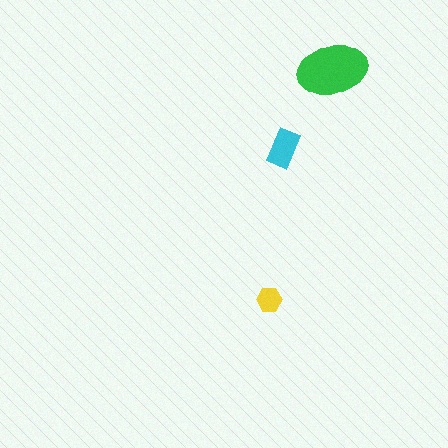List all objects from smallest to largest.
The yellow hexagon, the cyan rectangle, the green ellipse.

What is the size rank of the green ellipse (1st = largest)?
1st.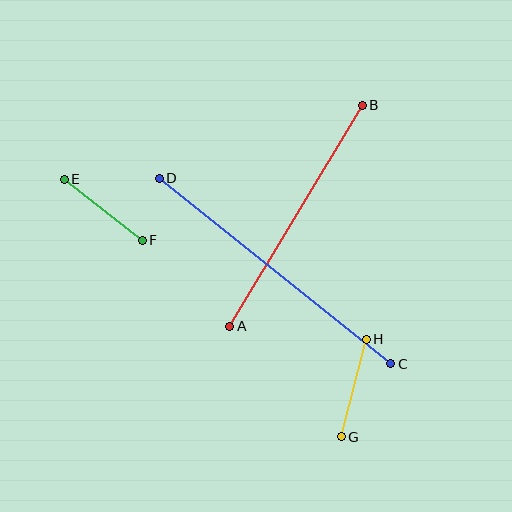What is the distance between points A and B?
The distance is approximately 258 pixels.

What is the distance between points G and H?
The distance is approximately 101 pixels.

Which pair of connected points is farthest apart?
Points C and D are farthest apart.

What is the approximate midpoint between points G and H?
The midpoint is at approximately (354, 388) pixels.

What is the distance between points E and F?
The distance is approximately 99 pixels.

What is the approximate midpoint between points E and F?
The midpoint is at approximately (103, 210) pixels.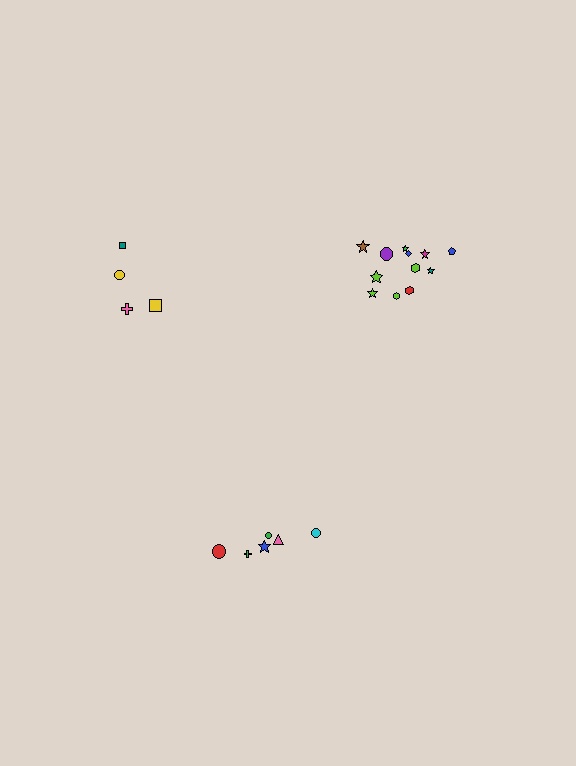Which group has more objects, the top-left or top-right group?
The top-right group.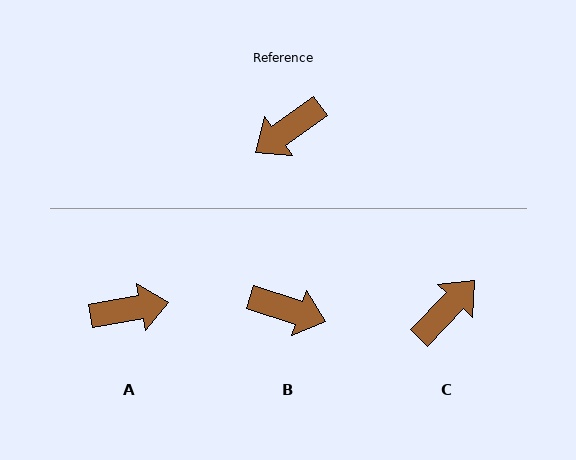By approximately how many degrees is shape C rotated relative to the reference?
Approximately 170 degrees clockwise.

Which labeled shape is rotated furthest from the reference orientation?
C, about 170 degrees away.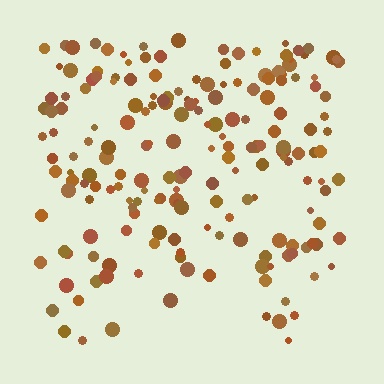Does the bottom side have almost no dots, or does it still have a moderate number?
Still a moderate number, just noticeably fewer than the top.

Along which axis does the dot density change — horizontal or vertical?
Vertical.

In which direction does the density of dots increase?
From bottom to top, with the top side densest.